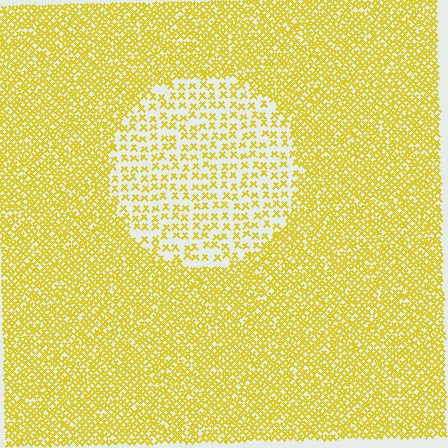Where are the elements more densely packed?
The elements are more densely packed outside the circle boundary.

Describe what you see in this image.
The image contains small yellow elements arranged at two different densities. A circle-shaped region is visible where the elements are less densely packed than the surrounding area.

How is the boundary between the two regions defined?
The boundary is defined by a change in element density (approximately 2.4x ratio). All elements are the same color, size, and shape.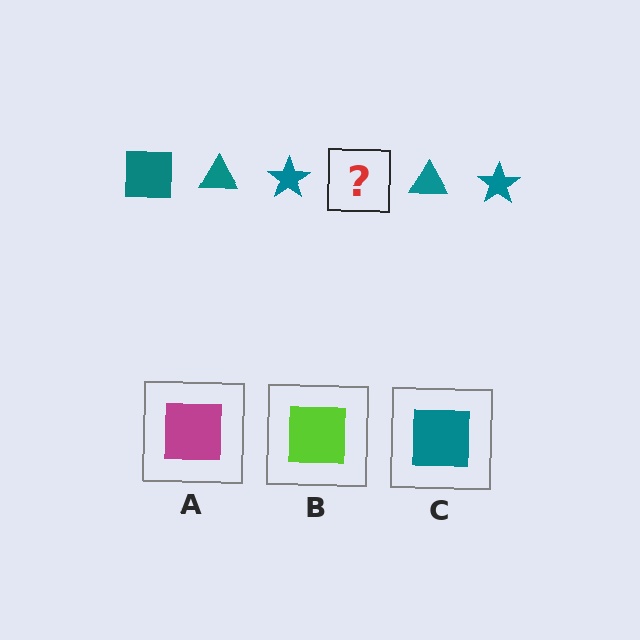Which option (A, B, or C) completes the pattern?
C.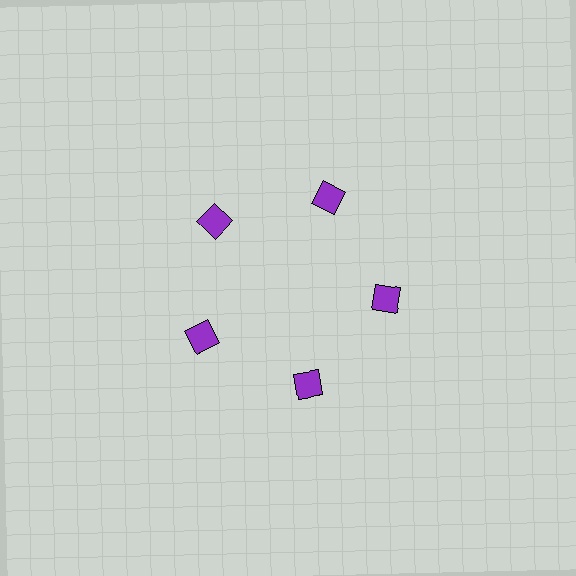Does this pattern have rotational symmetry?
Yes, this pattern has 5-fold rotational symmetry. It looks the same after rotating 72 degrees around the center.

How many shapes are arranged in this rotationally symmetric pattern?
There are 5 shapes, arranged in 5 groups of 1.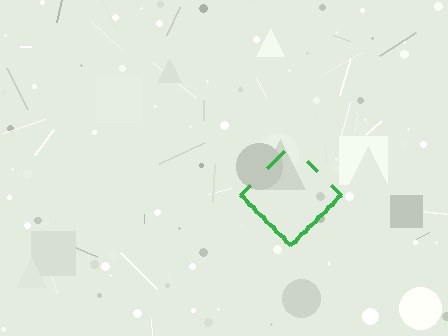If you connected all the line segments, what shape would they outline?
They would outline a diamond.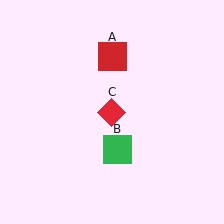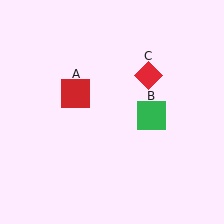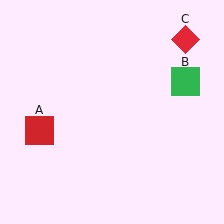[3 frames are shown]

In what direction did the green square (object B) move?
The green square (object B) moved up and to the right.